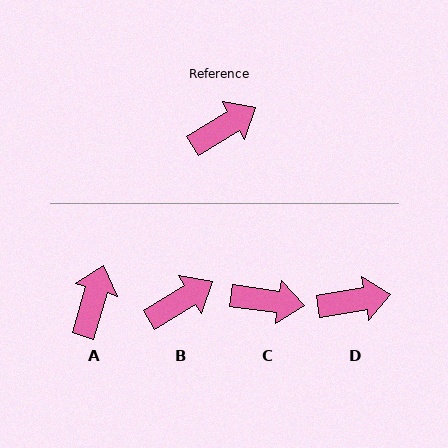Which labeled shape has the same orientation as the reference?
B.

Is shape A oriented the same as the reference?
No, it is off by about 43 degrees.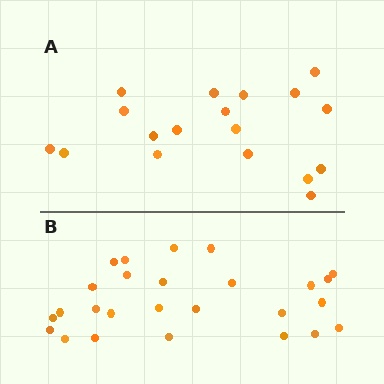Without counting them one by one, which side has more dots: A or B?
Region B (the bottom region) has more dots.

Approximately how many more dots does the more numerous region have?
Region B has roughly 8 or so more dots than region A.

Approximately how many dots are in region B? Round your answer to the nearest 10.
About 30 dots. (The exact count is 26, which rounds to 30.)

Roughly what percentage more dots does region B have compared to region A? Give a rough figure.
About 45% more.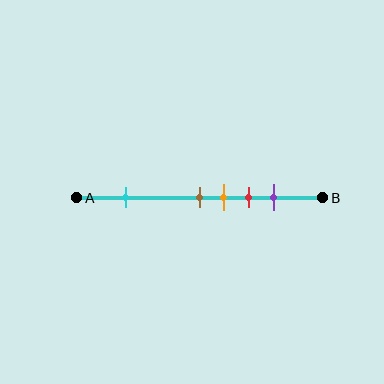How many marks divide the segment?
There are 5 marks dividing the segment.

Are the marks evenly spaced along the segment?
No, the marks are not evenly spaced.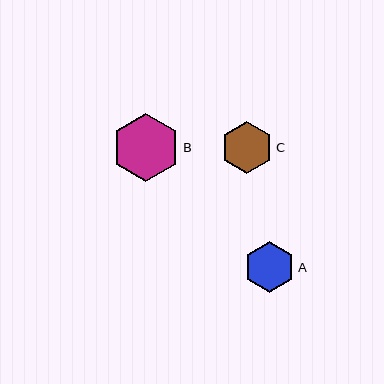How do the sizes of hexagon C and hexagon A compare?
Hexagon C and hexagon A are approximately the same size.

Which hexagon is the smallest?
Hexagon A is the smallest with a size of approximately 51 pixels.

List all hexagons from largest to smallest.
From largest to smallest: B, C, A.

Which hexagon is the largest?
Hexagon B is the largest with a size of approximately 68 pixels.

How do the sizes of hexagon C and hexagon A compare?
Hexagon C and hexagon A are approximately the same size.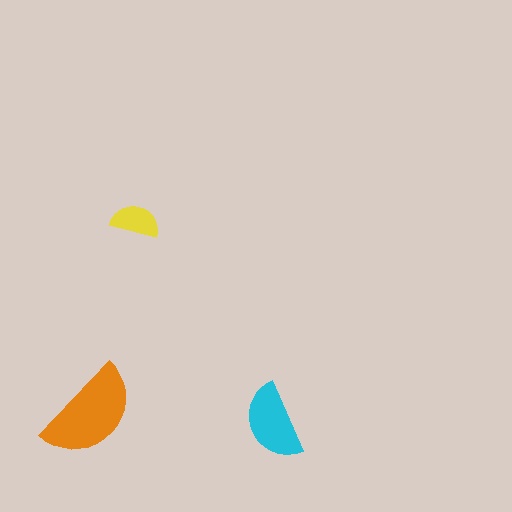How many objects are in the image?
There are 3 objects in the image.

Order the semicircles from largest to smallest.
the orange one, the cyan one, the yellow one.